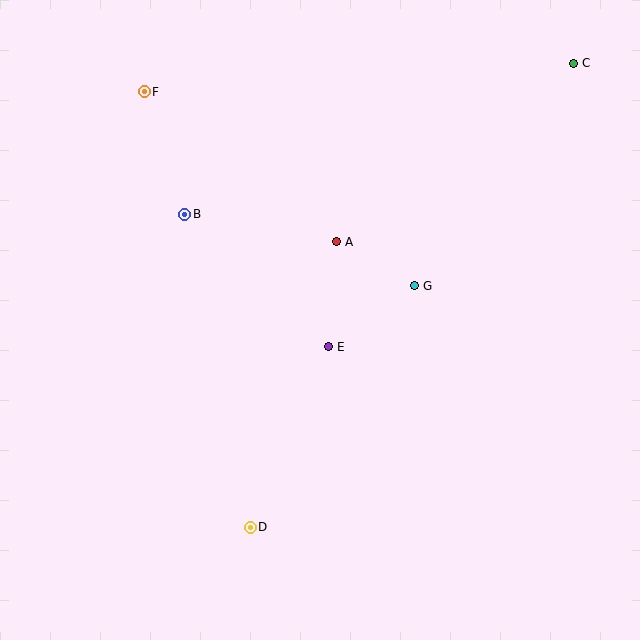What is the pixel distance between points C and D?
The distance between C and D is 566 pixels.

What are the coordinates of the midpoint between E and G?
The midpoint between E and G is at (372, 316).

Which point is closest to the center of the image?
Point E at (329, 347) is closest to the center.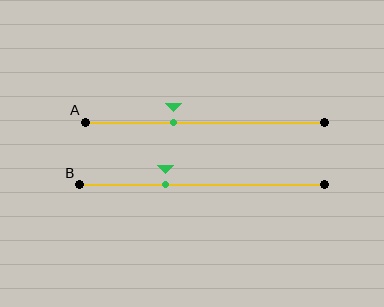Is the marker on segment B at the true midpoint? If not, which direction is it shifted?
No, the marker on segment B is shifted to the left by about 15% of the segment length.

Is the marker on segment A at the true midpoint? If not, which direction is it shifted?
No, the marker on segment A is shifted to the left by about 13% of the segment length.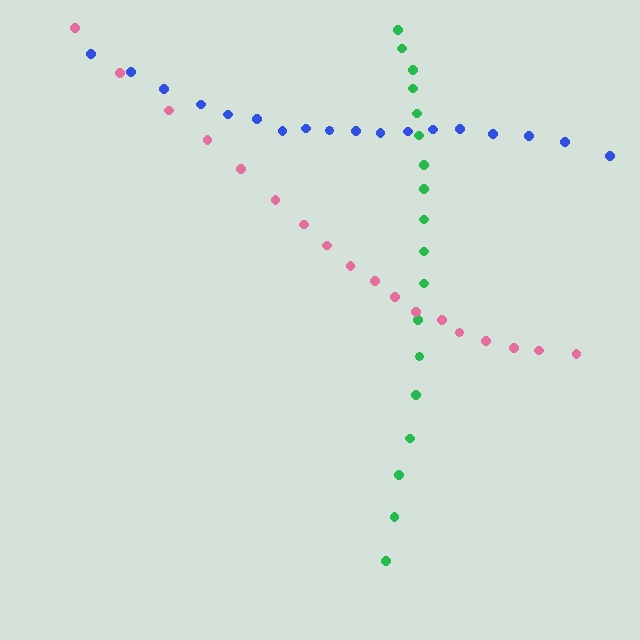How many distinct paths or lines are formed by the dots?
There are 3 distinct paths.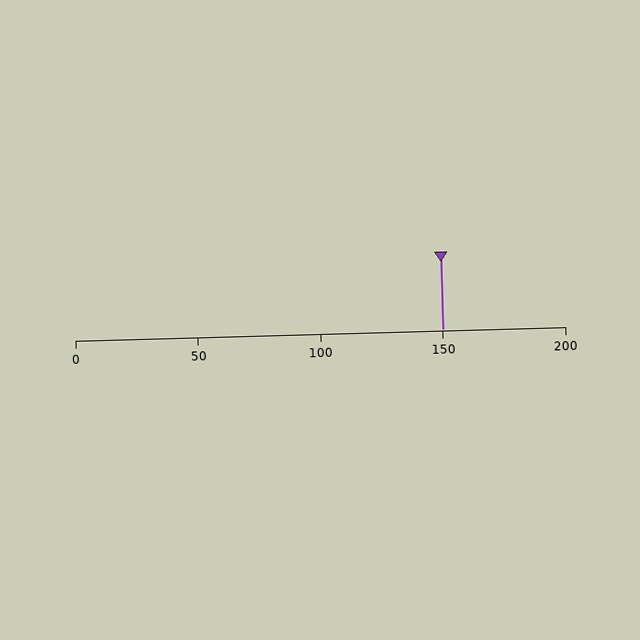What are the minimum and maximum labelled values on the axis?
The axis runs from 0 to 200.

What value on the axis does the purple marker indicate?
The marker indicates approximately 150.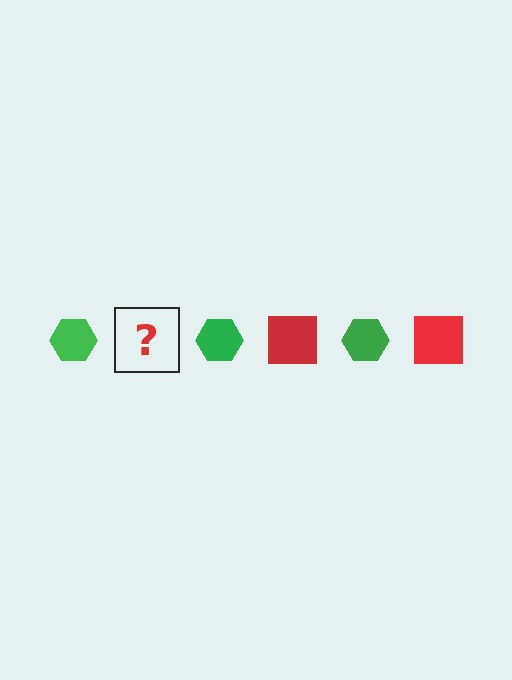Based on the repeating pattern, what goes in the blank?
The blank should be a red square.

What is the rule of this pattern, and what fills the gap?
The rule is that the pattern alternates between green hexagon and red square. The gap should be filled with a red square.